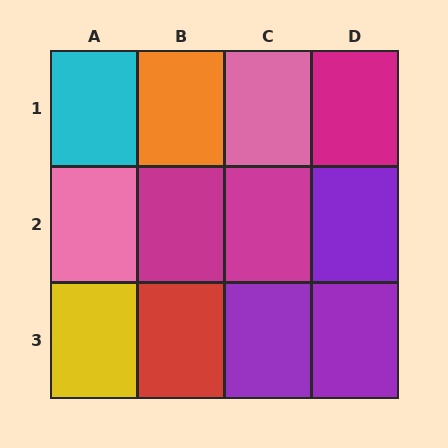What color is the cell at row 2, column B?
Magenta.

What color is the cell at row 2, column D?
Purple.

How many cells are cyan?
1 cell is cyan.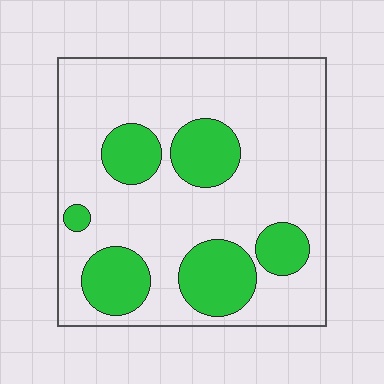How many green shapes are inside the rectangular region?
6.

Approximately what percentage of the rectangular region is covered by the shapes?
Approximately 25%.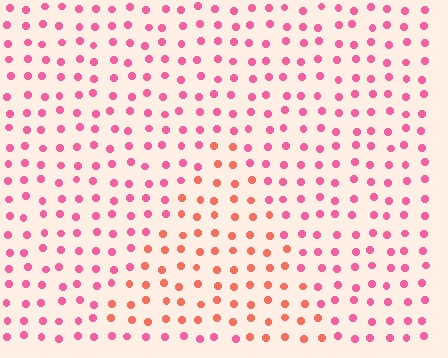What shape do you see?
I see a triangle.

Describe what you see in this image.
The image is filled with small pink elements in a uniform arrangement. A triangle-shaped region is visible where the elements are tinted to a slightly different hue, forming a subtle color boundary.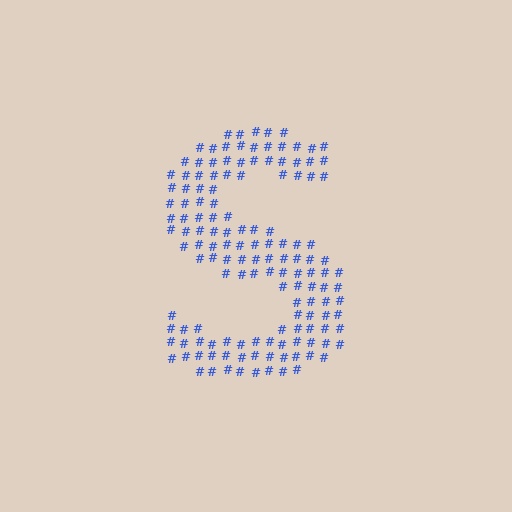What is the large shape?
The large shape is the letter S.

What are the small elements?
The small elements are hash symbols.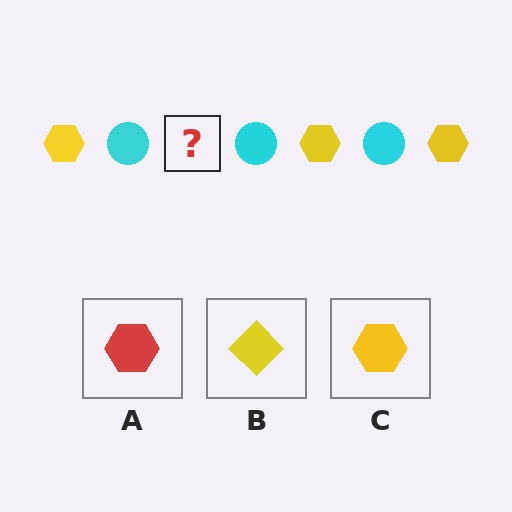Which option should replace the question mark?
Option C.